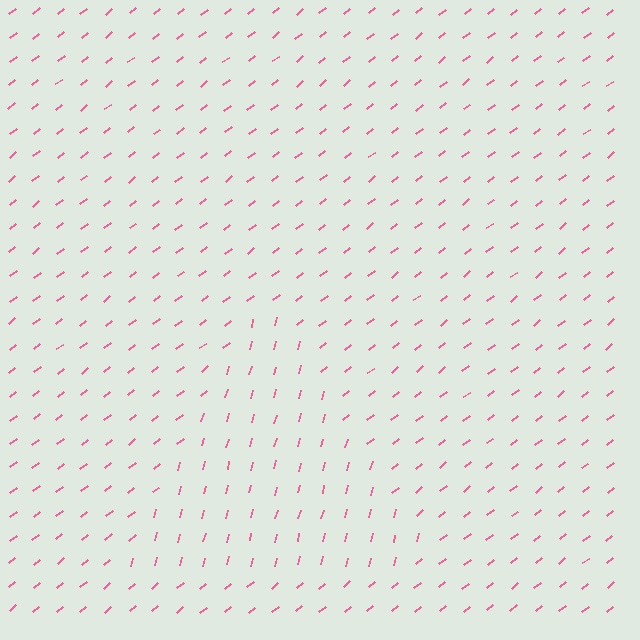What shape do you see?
I see a triangle.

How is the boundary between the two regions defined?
The boundary is defined purely by a change in line orientation (approximately 36 degrees difference). All lines are the same color and thickness.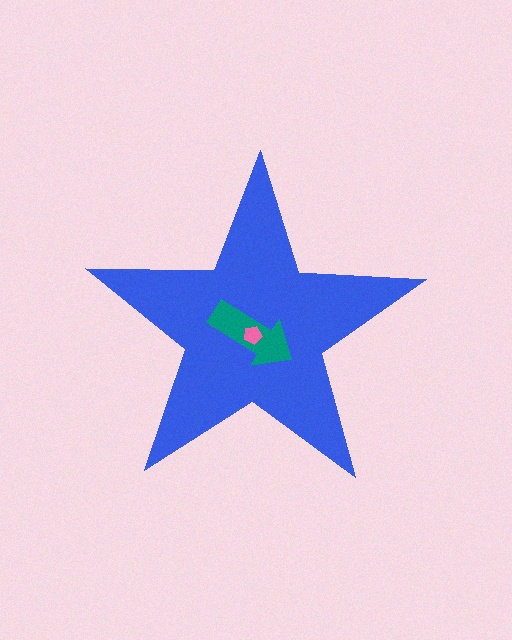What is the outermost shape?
The blue star.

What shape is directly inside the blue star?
The teal arrow.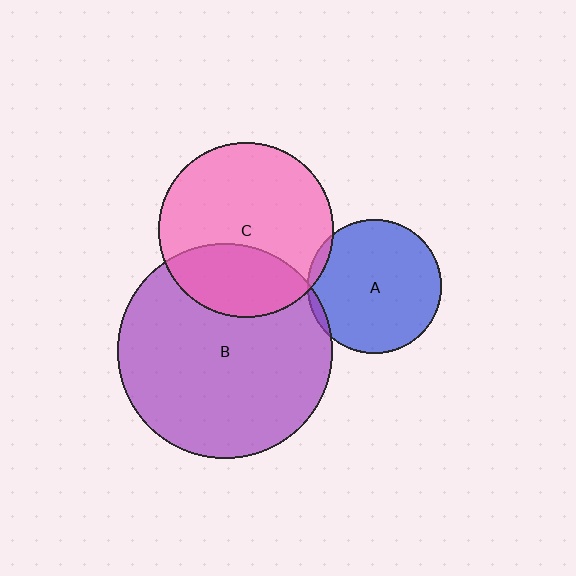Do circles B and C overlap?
Yes.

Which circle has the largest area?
Circle B (purple).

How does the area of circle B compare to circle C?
Approximately 1.5 times.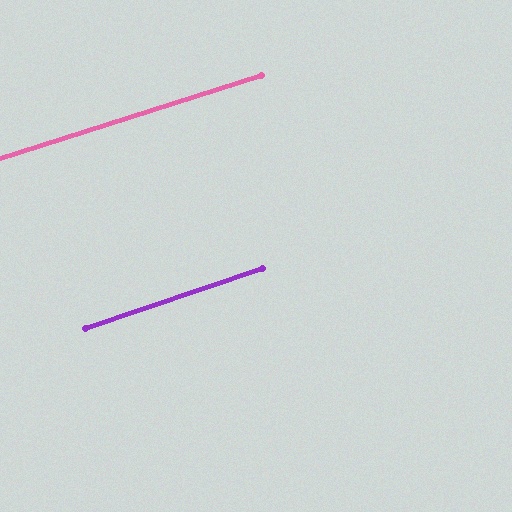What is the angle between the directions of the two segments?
Approximately 1 degree.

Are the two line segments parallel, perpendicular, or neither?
Parallel — their directions differ by only 1.3°.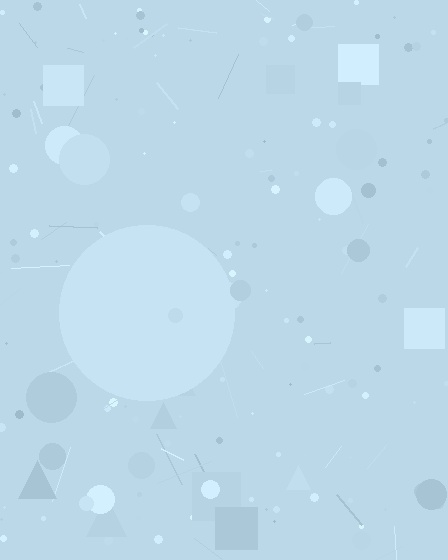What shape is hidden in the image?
A circle is hidden in the image.